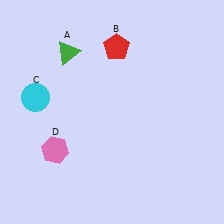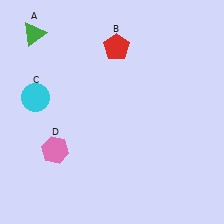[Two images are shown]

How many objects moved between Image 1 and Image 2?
1 object moved between the two images.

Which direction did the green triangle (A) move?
The green triangle (A) moved left.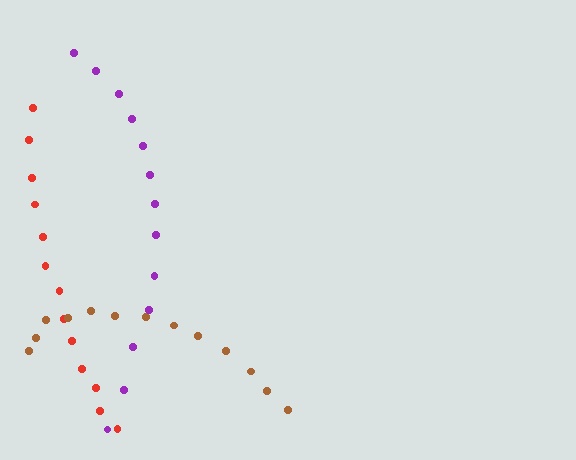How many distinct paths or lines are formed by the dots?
There are 3 distinct paths.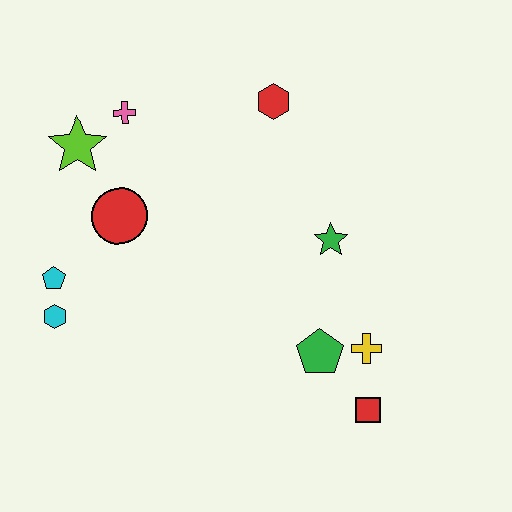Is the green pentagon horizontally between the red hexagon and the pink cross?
No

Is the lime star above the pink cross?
No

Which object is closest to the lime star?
The pink cross is closest to the lime star.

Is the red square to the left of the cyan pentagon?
No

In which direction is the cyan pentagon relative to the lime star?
The cyan pentagon is below the lime star.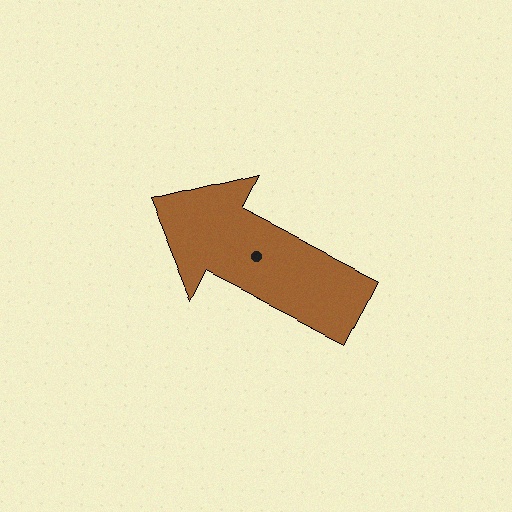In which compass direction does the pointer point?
Northwest.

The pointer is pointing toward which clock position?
Roughly 10 o'clock.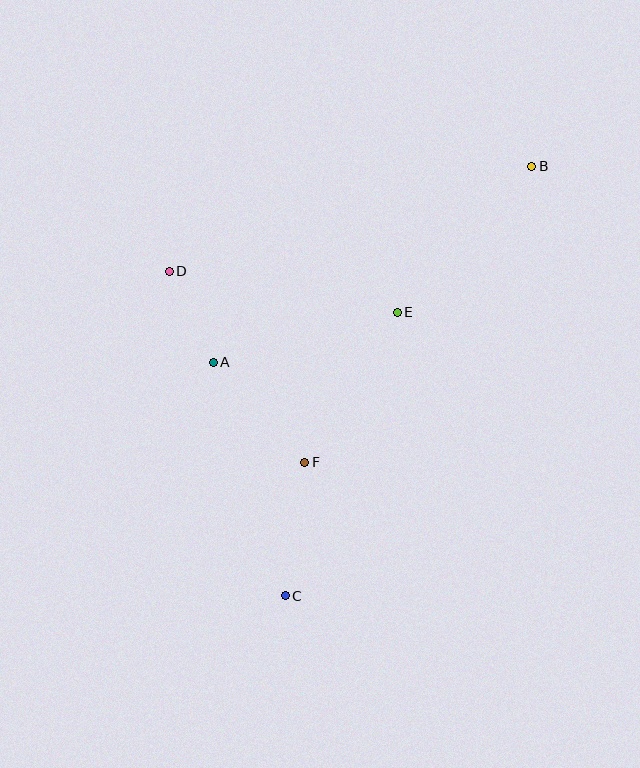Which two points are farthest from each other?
Points B and C are farthest from each other.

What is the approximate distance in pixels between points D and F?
The distance between D and F is approximately 234 pixels.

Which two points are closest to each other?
Points A and D are closest to each other.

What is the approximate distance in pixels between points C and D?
The distance between C and D is approximately 345 pixels.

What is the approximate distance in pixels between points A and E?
The distance between A and E is approximately 191 pixels.